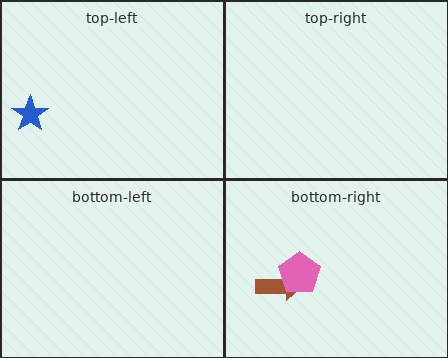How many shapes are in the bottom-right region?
2.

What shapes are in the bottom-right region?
The brown arrow, the pink pentagon.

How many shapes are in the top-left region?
1.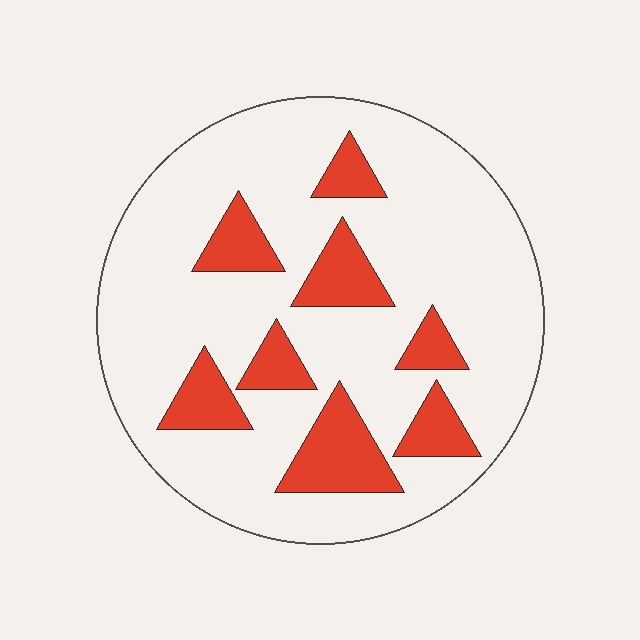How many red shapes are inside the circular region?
8.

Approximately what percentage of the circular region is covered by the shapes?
Approximately 20%.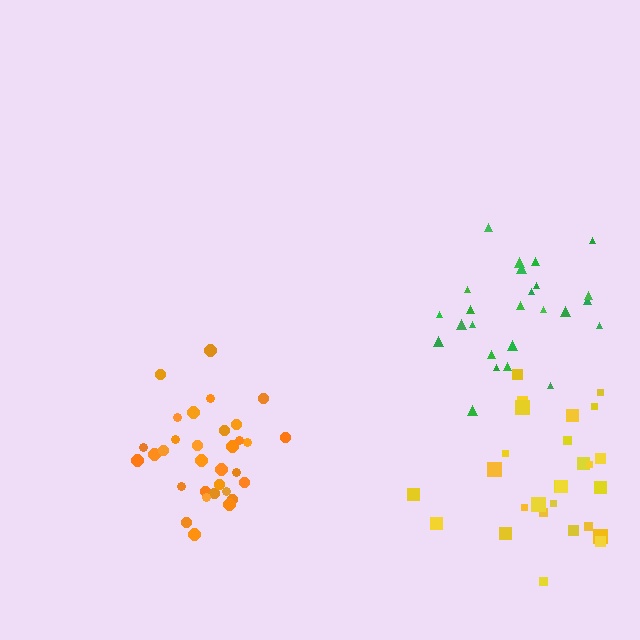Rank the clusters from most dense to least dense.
orange, green, yellow.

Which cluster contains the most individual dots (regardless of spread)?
Orange (32).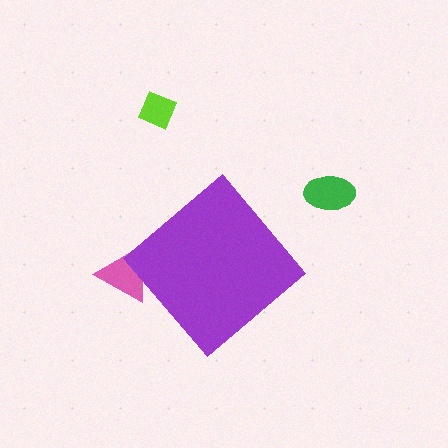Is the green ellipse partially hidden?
No, the green ellipse is fully visible.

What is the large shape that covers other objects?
A purple diamond.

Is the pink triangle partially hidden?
Yes, the pink triangle is partially hidden behind the purple diamond.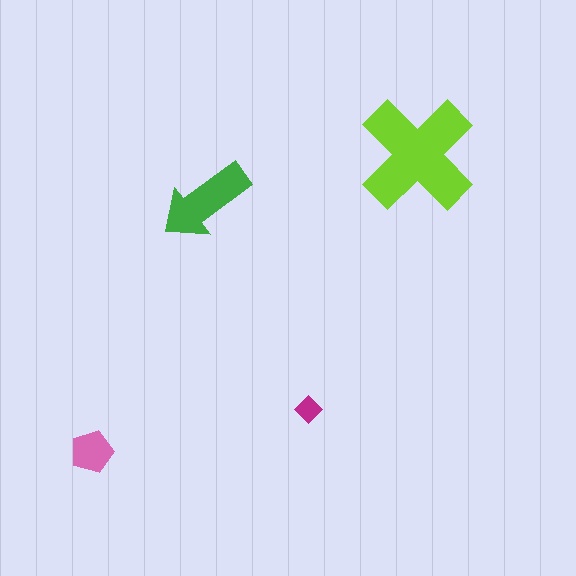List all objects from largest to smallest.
The lime cross, the green arrow, the pink pentagon, the magenta diamond.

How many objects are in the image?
There are 4 objects in the image.